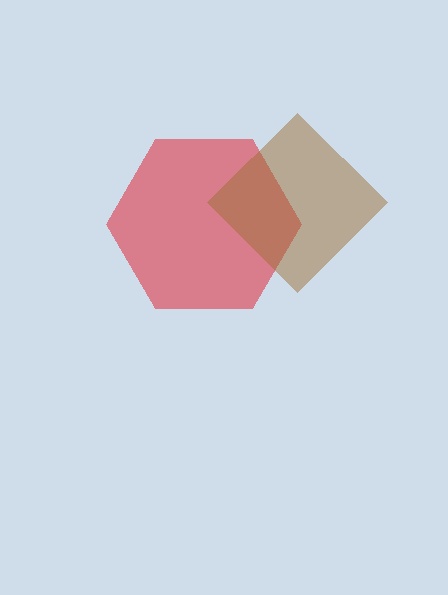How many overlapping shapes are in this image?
There are 2 overlapping shapes in the image.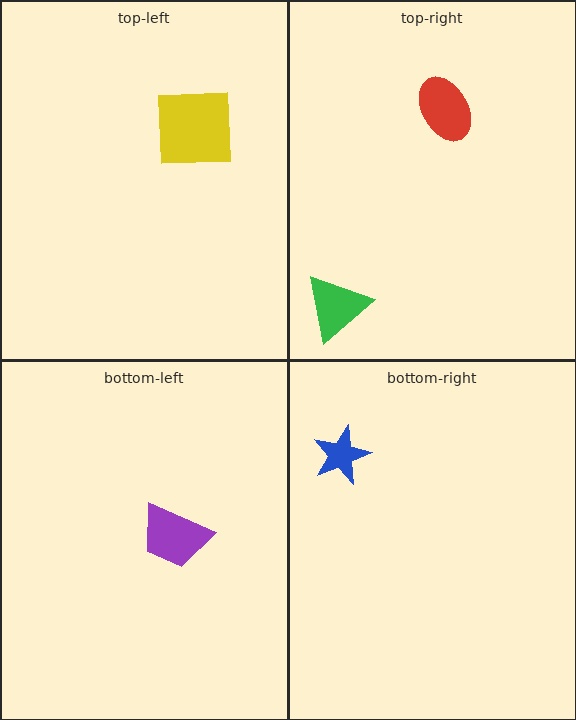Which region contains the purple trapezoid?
The bottom-left region.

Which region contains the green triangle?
The top-right region.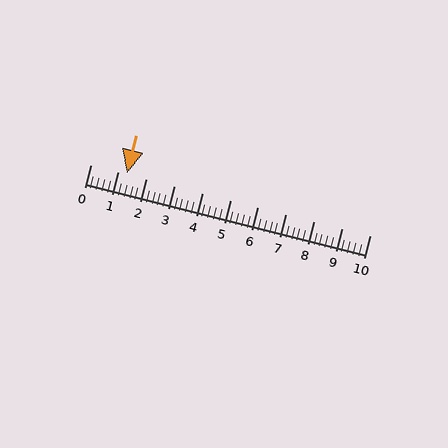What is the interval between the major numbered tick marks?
The major tick marks are spaced 1 units apart.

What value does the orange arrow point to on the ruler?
The orange arrow points to approximately 1.3.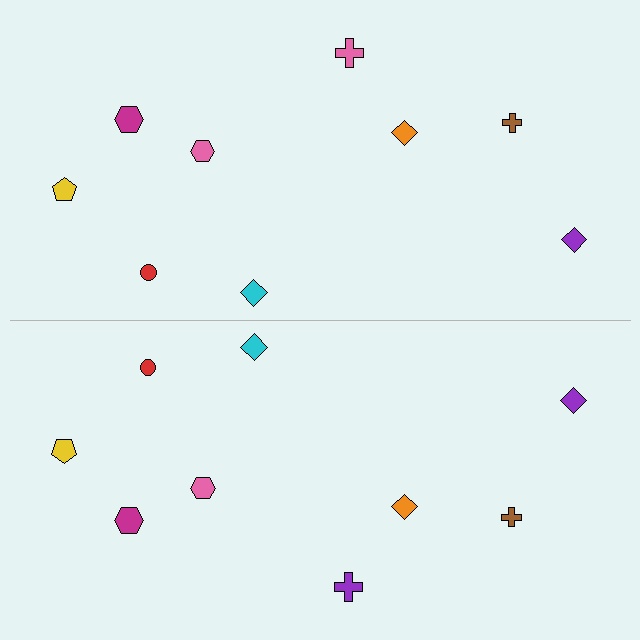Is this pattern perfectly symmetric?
No, the pattern is not perfectly symmetric. The purple cross on the bottom side breaks the symmetry — its mirror counterpart is pink.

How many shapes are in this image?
There are 18 shapes in this image.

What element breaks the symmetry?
The purple cross on the bottom side breaks the symmetry — its mirror counterpart is pink.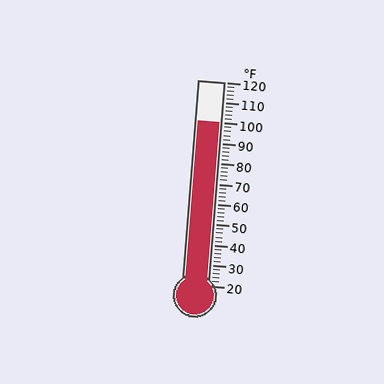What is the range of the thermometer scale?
The thermometer scale ranges from 20°F to 120°F.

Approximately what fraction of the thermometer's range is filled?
The thermometer is filled to approximately 80% of its range.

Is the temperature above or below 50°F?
The temperature is above 50°F.